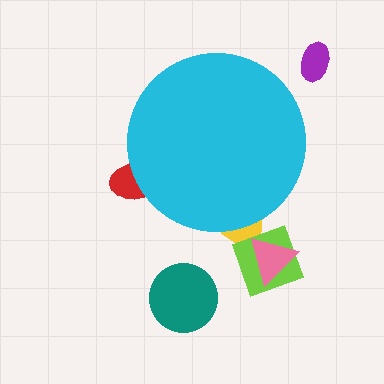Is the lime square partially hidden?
No, the lime square is fully visible.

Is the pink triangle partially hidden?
No, the pink triangle is fully visible.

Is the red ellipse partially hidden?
Yes, the red ellipse is partially hidden behind the cyan circle.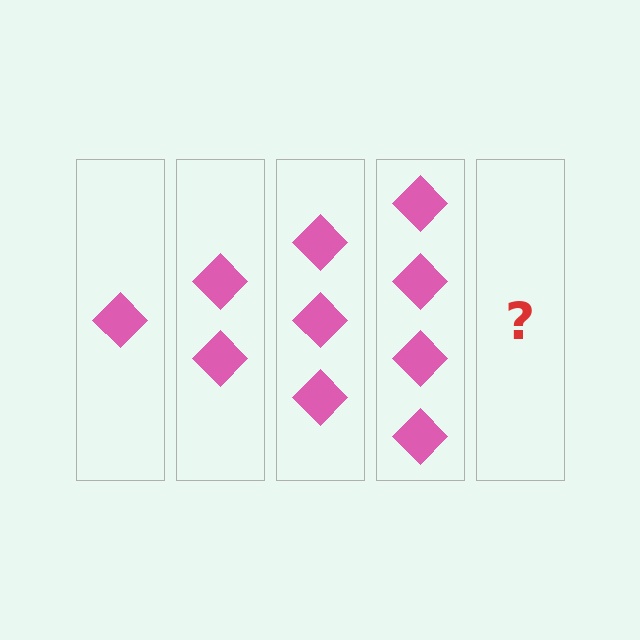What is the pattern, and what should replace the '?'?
The pattern is that each step adds one more diamond. The '?' should be 5 diamonds.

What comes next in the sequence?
The next element should be 5 diamonds.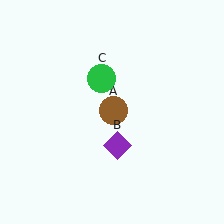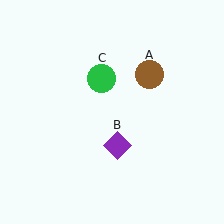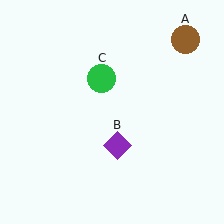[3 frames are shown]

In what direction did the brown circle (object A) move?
The brown circle (object A) moved up and to the right.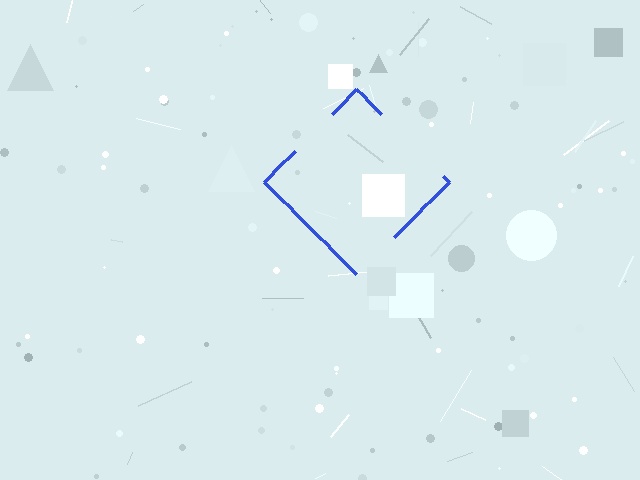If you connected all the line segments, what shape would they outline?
They would outline a diamond.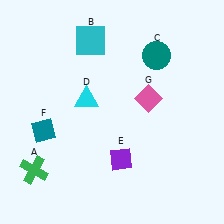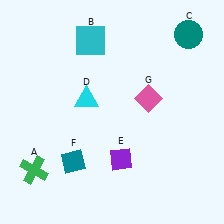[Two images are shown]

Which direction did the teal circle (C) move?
The teal circle (C) moved right.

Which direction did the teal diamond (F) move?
The teal diamond (F) moved down.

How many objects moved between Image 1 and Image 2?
2 objects moved between the two images.